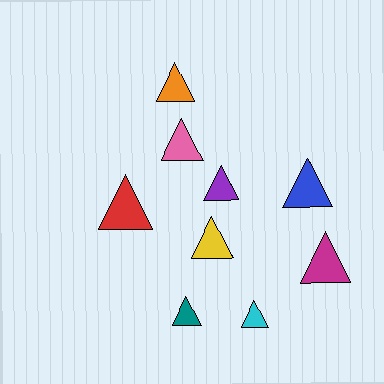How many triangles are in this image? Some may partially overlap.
There are 9 triangles.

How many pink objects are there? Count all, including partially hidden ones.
There is 1 pink object.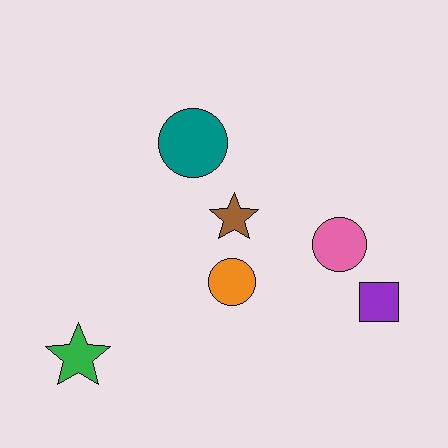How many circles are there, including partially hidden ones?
There are 3 circles.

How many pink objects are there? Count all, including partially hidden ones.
There is 1 pink object.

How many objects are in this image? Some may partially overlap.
There are 6 objects.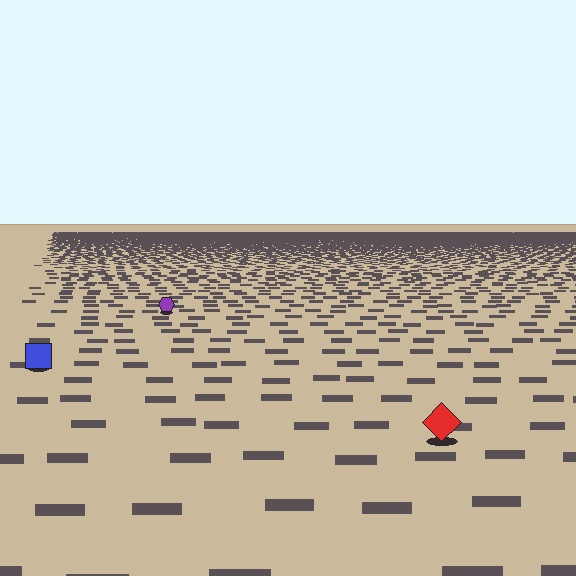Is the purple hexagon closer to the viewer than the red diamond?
No. The red diamond is closer — you can tell from the texture gradient: the ground texture is coarser near it.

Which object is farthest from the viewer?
The purple hexagon is farthest from the viewer. It appears smaller and the ground texture around it is denser.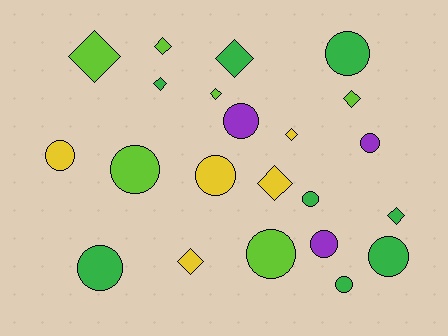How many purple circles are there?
There are 3 purple circles.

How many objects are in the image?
There are 22 objects.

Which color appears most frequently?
Green, with 8 objects.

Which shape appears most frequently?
Circle, with 12 objects.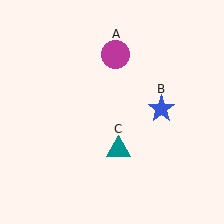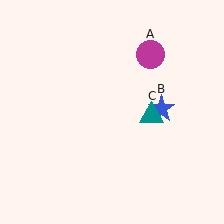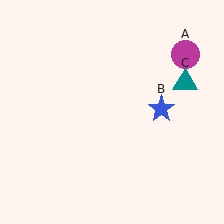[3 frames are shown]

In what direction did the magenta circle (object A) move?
The magenta circle (object A) moved right.